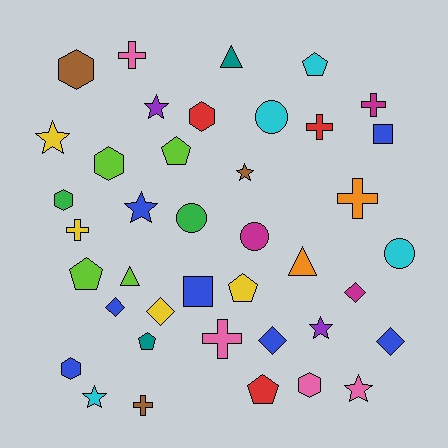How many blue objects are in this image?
There are 7 blue objects.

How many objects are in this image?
There are 40 objects.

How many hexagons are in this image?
There are 6 hexagons.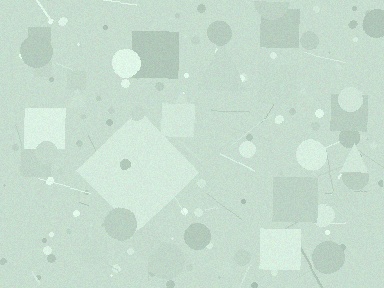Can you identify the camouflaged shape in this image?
The camouflaged shape is a diamond.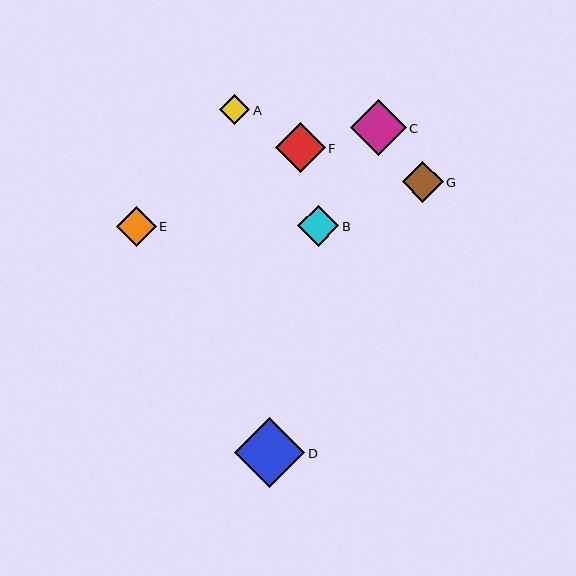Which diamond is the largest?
Diamond D is the largest with a size of approximately 70 pixels.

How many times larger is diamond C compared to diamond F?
Diamond C is approximately 1.1 times the size of diamond F.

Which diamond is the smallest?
Diamond A is the smallest with a size of approximately 30 pixels.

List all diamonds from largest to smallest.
From largest to smallest: D, C, F, B, G, E, A.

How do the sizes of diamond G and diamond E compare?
Diamond G and diamond E are approximately the same size.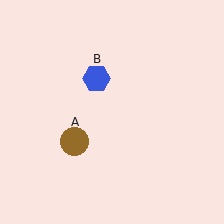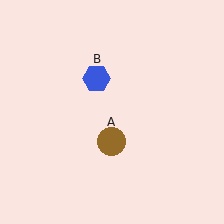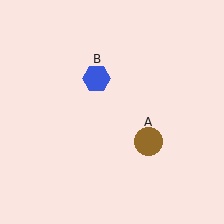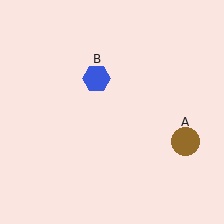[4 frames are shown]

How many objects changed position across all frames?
1 object changed position: brown circle (object A).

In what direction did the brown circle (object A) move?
The brown circle (object A) moved right.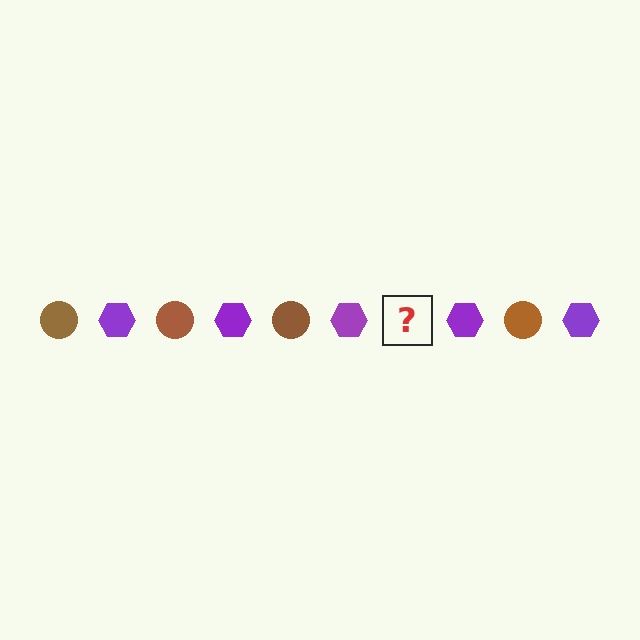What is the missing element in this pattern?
The missing element is a brown circle.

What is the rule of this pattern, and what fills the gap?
The rule is that the pattern alternates between brown circle and purple hexagon. The gap should be filled with a brown circle.